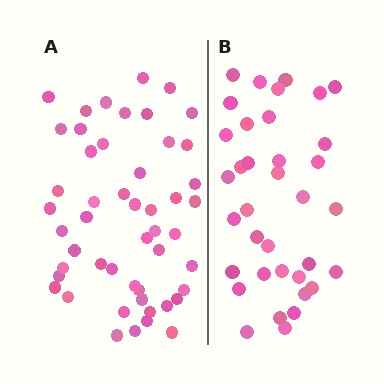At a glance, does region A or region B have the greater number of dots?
Region A (the left region) has more dots.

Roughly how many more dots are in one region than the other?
Region A has approximately 15 more dots than region B.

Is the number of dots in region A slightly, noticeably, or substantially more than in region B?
Region A has noticeably more, but not dramatically so. The ratio is roughly 1.4 to 1.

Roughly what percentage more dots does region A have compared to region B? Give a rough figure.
About 40% more.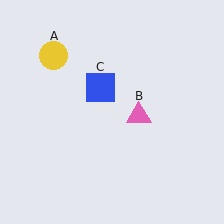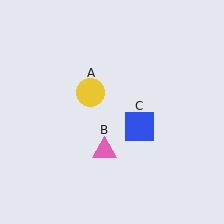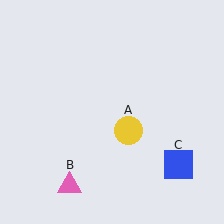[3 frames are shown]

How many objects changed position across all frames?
3 objects changed position: yellow circle (object A), pink triangle (object B), blue square (object C).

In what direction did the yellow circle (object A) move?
The yellow circle (object A) moved down and to the right.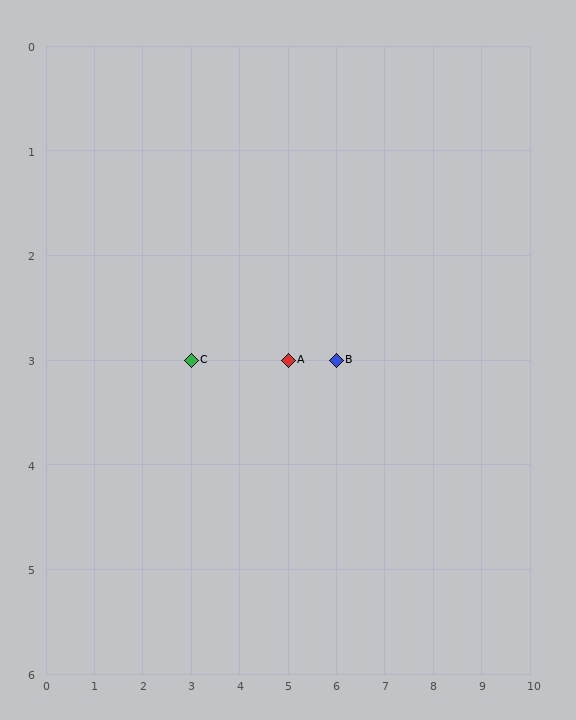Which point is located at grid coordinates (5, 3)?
Point A is at (5, 3).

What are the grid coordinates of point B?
Point B is at grid coordinates (6, 3).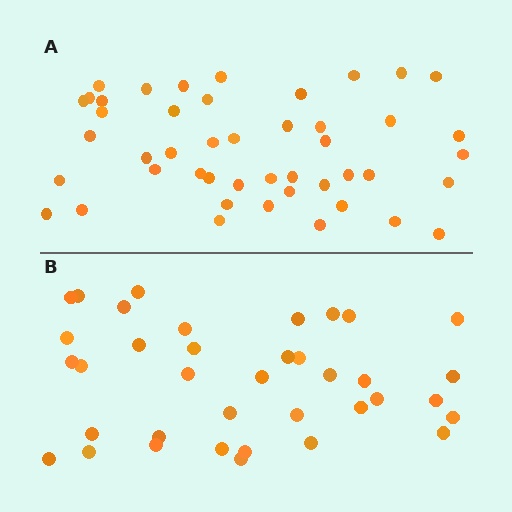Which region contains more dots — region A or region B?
Region A (the top region) has more dots.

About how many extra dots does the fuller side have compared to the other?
Region A has roughly 8 or so more dots than region B.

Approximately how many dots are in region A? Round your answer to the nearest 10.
About 50 dots. (The exact count is 46, which rounds to 50.)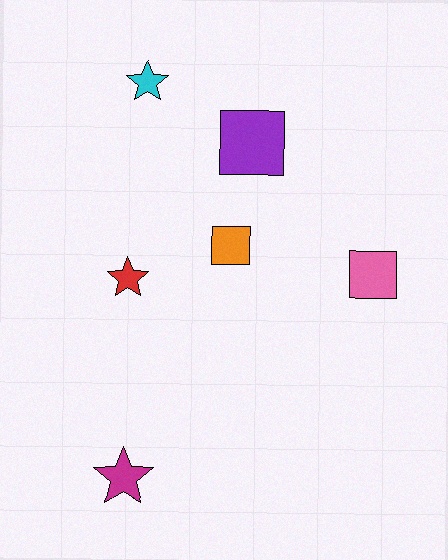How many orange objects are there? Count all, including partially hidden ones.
There is 1 orange object.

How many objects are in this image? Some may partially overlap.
There are 6 objects.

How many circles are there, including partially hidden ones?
There are no circles.